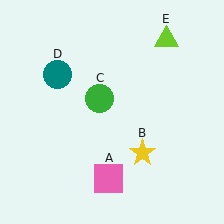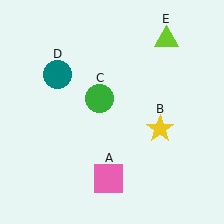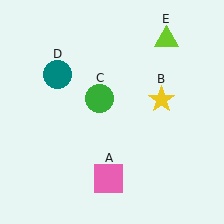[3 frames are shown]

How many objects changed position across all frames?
1 object changed position: yellow star (object B).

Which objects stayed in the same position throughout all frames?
Pink square (object A) and green circle (object C) and teal circle (object D) and lime triangle (object E) remained stationary.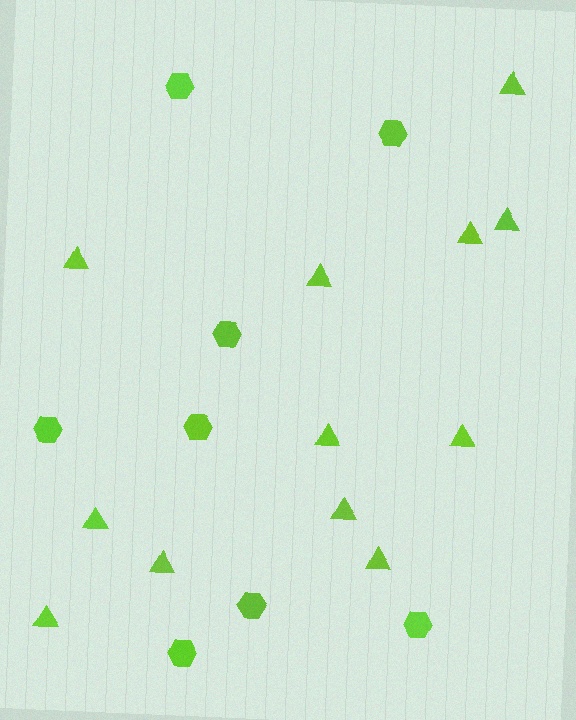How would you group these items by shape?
There are 2 groups: one group of hexagons (8) and one group of triangles (12).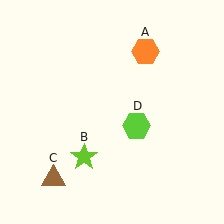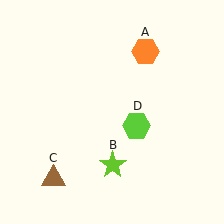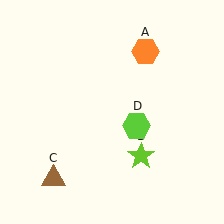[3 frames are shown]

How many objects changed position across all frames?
1 object changed position: lime star (object B).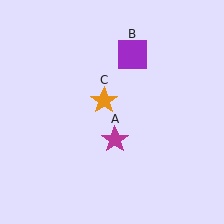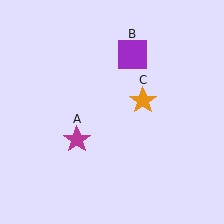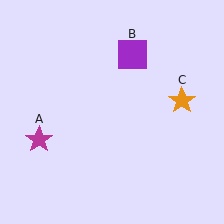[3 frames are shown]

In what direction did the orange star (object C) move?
The orange star (object C) moved right.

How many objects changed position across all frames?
2 objects changed position: magenta star (object A), orange star (object C).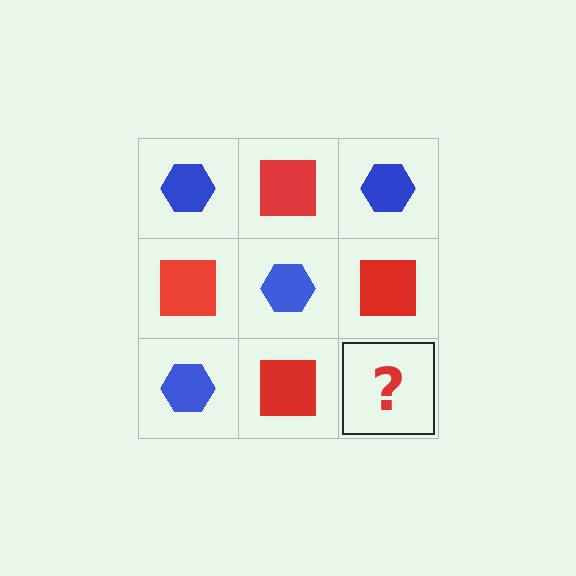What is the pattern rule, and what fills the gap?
The rule is that it alternates blue hexagon and red square in a checkerboard pattern. The gap should be filled with a blue hexagon.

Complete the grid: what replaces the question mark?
The question mark should be replaced with a blue hexagon.